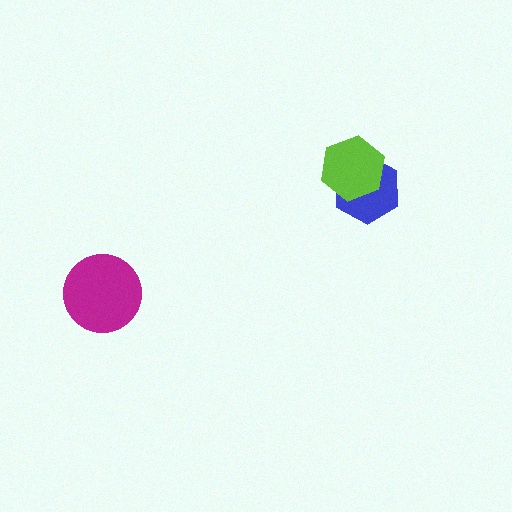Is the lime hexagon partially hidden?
No, no other shape covers it.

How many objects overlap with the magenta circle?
0 objects overlap with the magenta circle.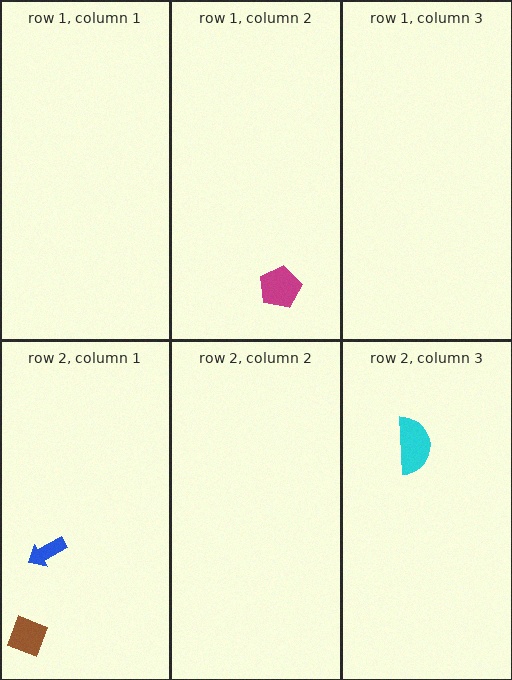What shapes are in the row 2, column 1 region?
The brown diamond, the blue arrow.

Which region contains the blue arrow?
The row 2, column 1 region.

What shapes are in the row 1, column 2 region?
The magenta pentagon.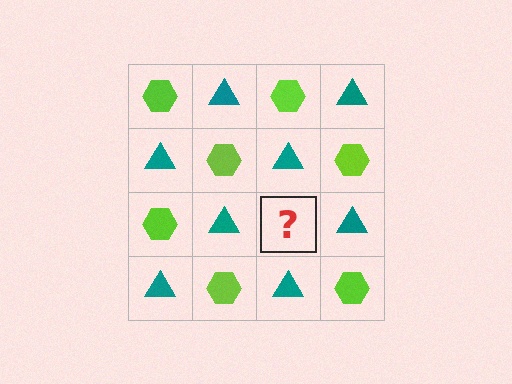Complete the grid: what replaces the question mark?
The question mark should be replaced with a lime hexagon.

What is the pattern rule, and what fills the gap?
The rule is that it alternates lime hexagon and teal triangle in a checkerboard pattern. The gap should be filled with a lime hexagon.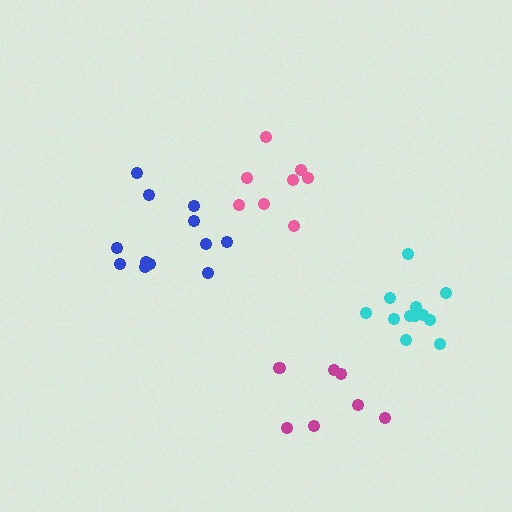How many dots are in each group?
Group 1: 8 dots, Group 2: 12 dots, Group 3: 7 dots, Group 4: 13 dots (40 total).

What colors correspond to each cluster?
The clusters are colored: pink, blue, magenta, cyan.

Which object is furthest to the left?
The blue cluster is leftmost.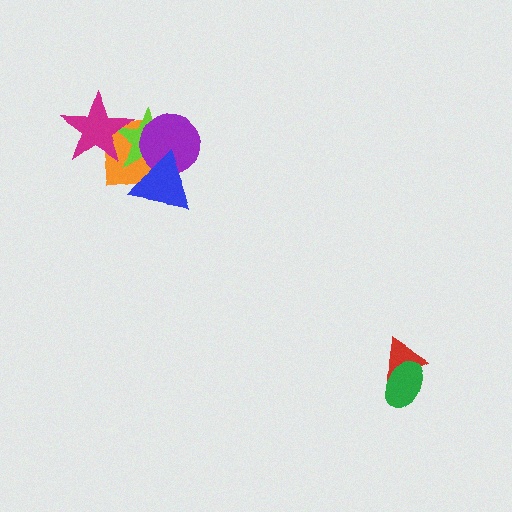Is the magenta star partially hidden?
No, no other shape covers it.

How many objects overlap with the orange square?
4 objects overlap with the orange square.